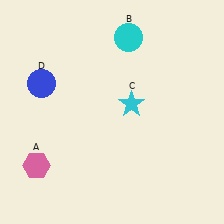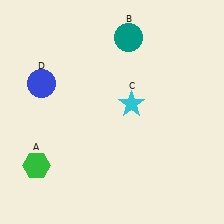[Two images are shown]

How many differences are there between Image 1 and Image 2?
There are 2 differences between the two images.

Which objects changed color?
A changed from pink to green. B changed from cyan to teal.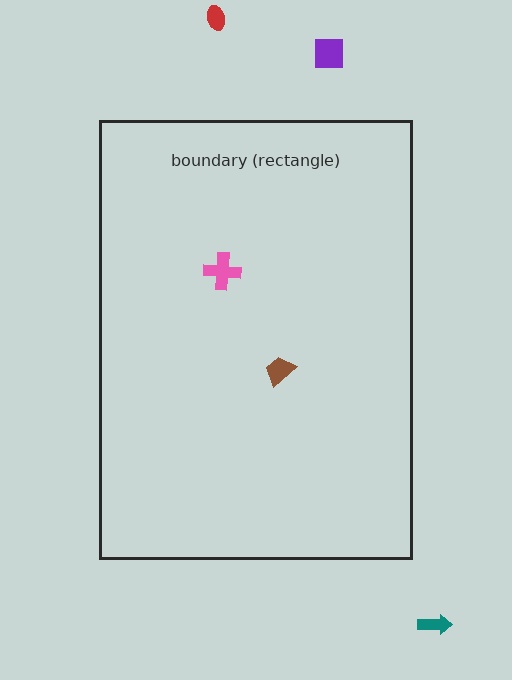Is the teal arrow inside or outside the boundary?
Outside.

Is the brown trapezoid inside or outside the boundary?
Inside.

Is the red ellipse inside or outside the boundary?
Outside.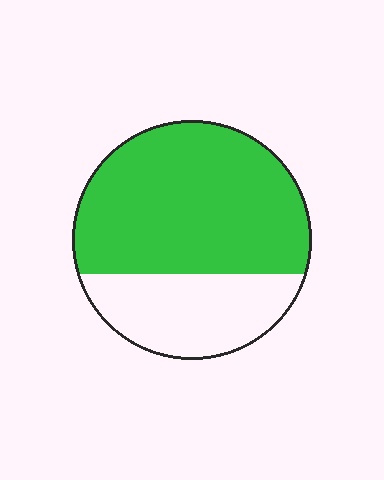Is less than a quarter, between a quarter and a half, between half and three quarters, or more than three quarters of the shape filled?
Between half and three quarters.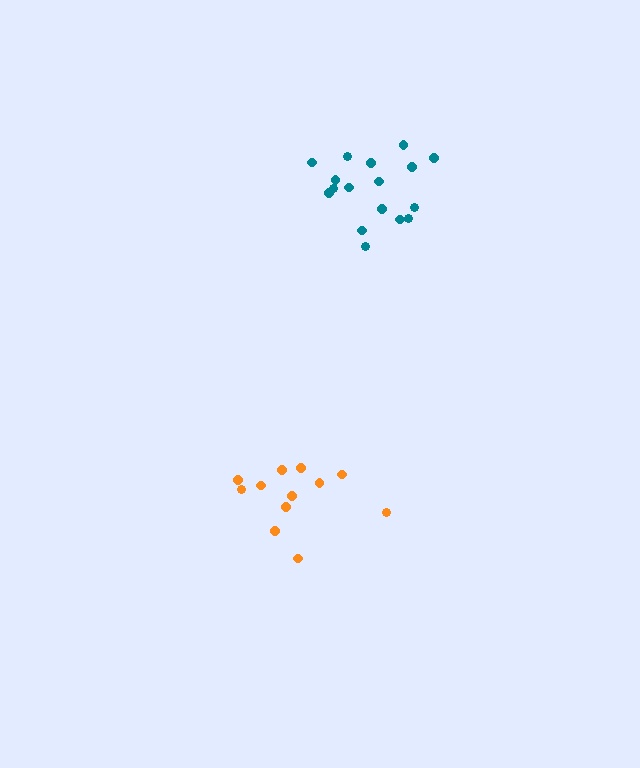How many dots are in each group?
Group 1: 12 dots, Group 2: 17 dots (29 total).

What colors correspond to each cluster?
The clusters are colored: orange, teal.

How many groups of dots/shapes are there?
There are 2 groups.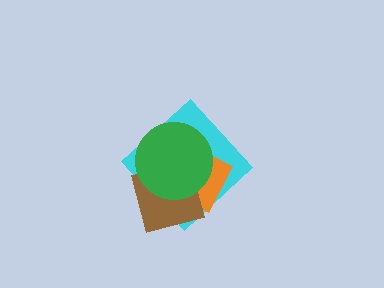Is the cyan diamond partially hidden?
Yes, it is partially covered by another shape.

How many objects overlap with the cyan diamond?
3 objects overlap with the cyan diamond.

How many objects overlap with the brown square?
3 objects overlap with the brown square.